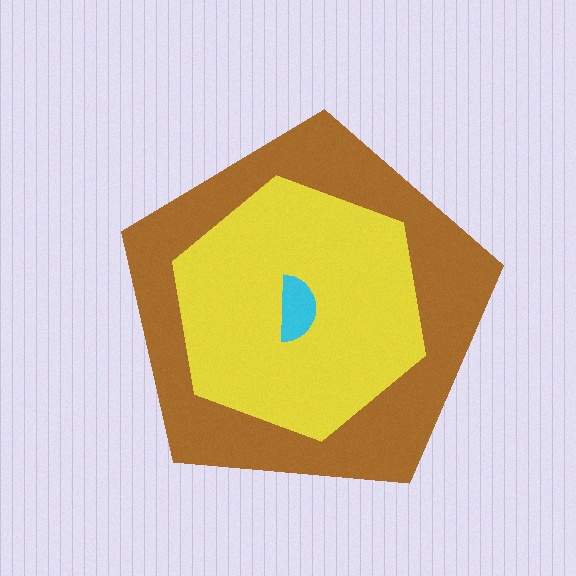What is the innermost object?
The cyan semicircle.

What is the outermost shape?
The brown pentagon.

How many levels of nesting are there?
3.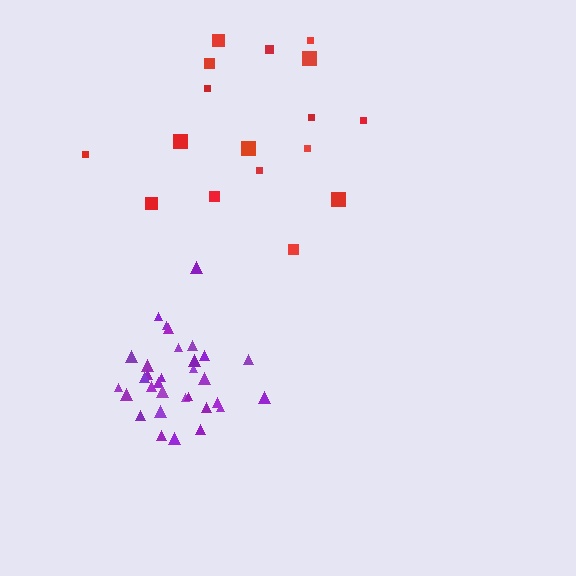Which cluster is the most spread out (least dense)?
Red.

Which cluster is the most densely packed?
Purple.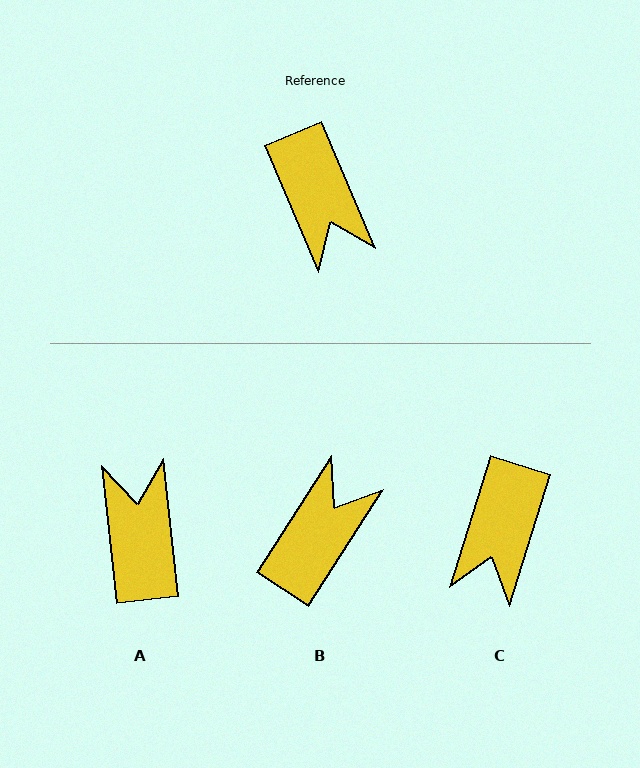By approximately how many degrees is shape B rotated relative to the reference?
Approximately 124 degrees counter-clockwise.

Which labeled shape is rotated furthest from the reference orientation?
A, about 163 degrees away.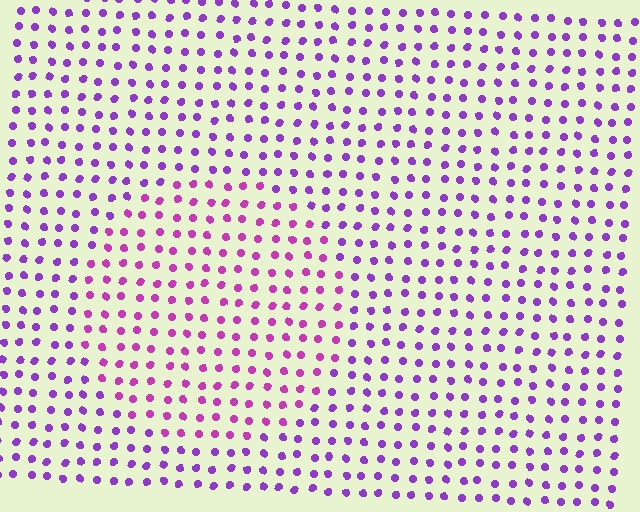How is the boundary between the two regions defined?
The boundary is defined purely by a slight shift in hue (about 32 degrees). Spacing, size, and orientation are identical on both sides.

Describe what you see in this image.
The image is filled with small purple elements in a uniform arrangement. A circle-shaped region is visible where the elements are tinted to a slightly different hue, forming a subtle color boundary.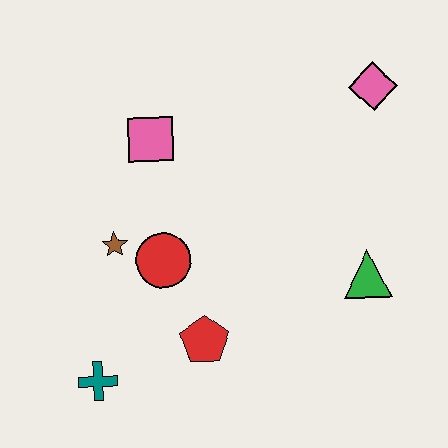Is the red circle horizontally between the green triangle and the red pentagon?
No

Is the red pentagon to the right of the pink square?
Yes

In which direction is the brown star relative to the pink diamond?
The brown star is to the left of the pink diamond.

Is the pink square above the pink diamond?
No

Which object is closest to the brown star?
The red circle is closest to the brown star.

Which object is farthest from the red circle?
The pink diamond is farthest from the red circle.